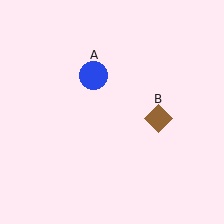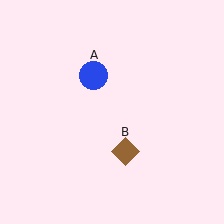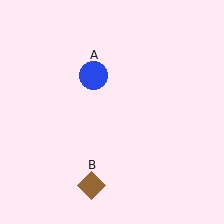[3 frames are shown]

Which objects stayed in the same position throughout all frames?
Blue circle (object A) remained stationary.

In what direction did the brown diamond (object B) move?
The brown diamond (object B) moved down and to the left.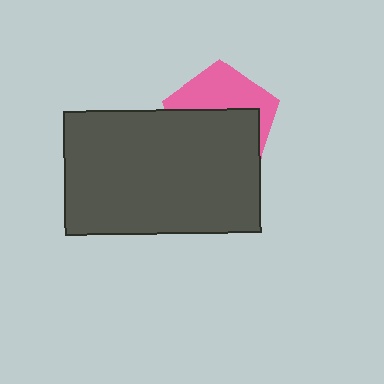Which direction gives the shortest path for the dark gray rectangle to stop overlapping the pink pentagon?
Moving down gives the shortest separation.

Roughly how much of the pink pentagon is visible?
A small part of it is visible (roughly 42%).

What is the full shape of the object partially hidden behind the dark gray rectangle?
The partially hidden object is a pink pentagon.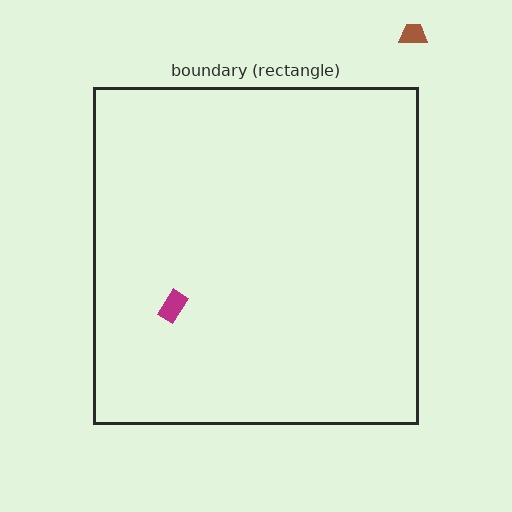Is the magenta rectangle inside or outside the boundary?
Inside.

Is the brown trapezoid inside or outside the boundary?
Outside.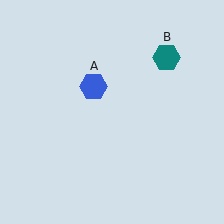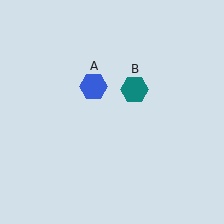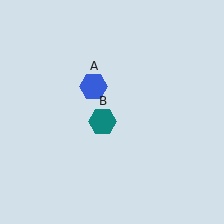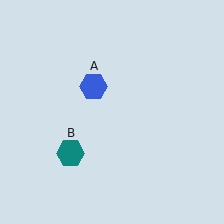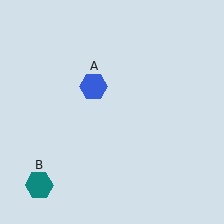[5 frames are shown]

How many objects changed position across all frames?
1 object changed position: teal hexagon (object B).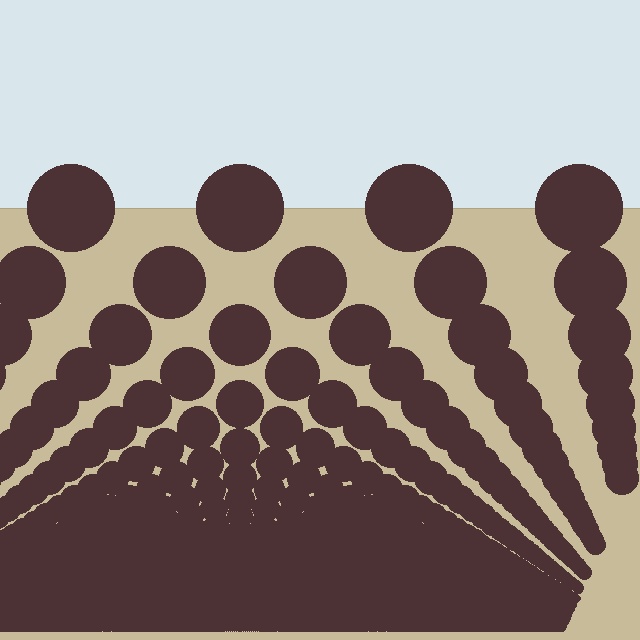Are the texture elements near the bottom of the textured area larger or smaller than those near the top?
Smaller. The gradient is inverted — elements near the bottom are smaller and denser.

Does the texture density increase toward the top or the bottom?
Density increases toward the bottom.